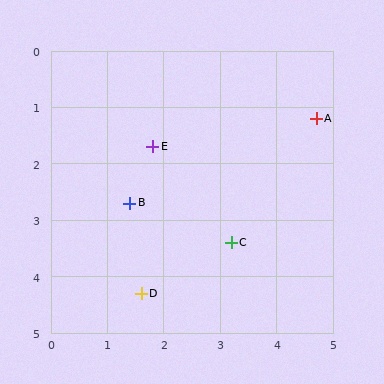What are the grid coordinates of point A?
Point A is at approximately (4.7, 1.2).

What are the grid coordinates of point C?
Point C is at approximately (3.2, 3.4).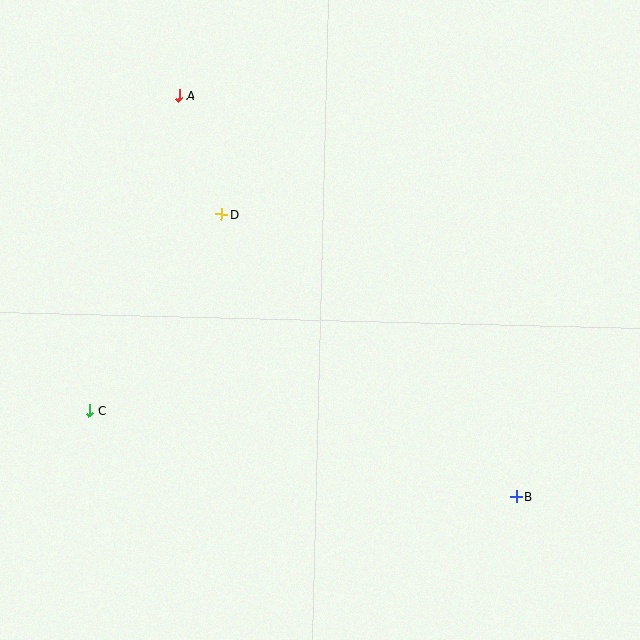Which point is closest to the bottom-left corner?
Point C is closest to the bottom-left corner.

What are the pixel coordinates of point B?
Point B is at (516, 496).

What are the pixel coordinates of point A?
Point A is at (179, 95).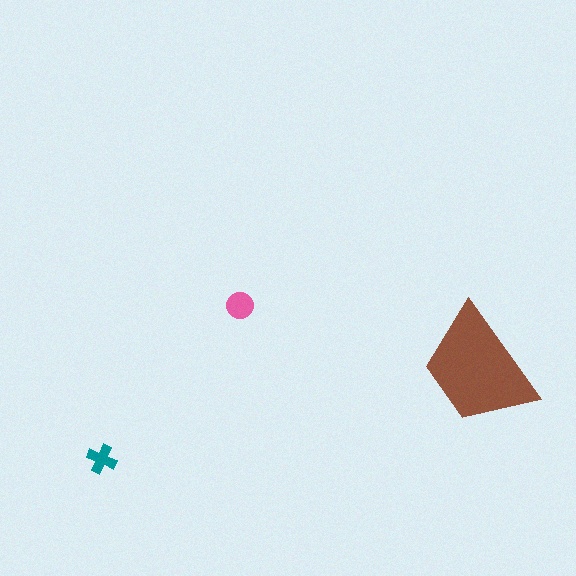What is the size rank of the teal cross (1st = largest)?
3rd.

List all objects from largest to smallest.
The brown trapezoid, the pink circle, the teal cross.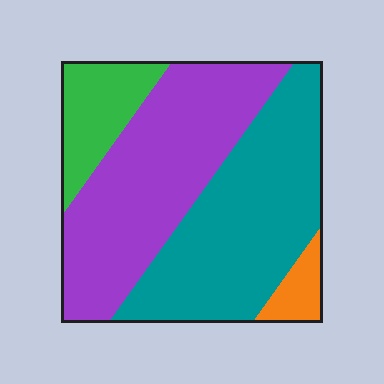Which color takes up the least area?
Orange, at roughly 5%.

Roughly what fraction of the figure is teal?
Teal takes up about two fifths (2/5) of the figure.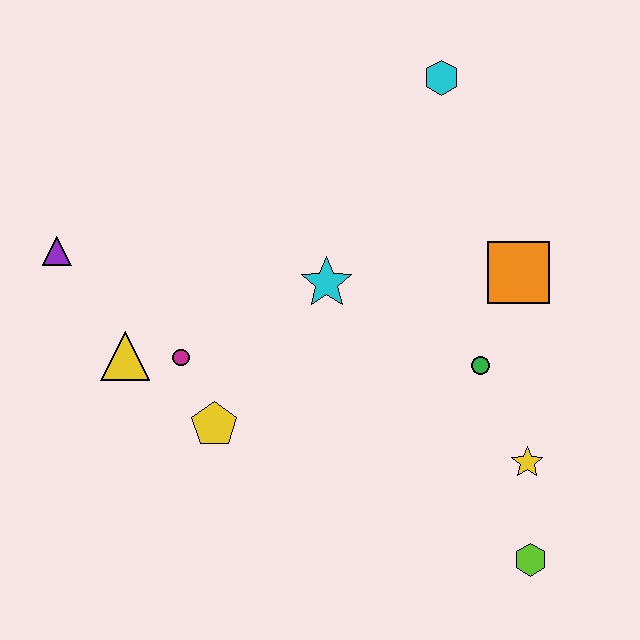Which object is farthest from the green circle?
The purple triangle is farthest from the green circle.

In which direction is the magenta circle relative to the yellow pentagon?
The magenta circle is above the yellow pentagon.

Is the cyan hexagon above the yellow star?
Yes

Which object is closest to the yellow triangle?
The magenta circle is closest to the yellow triangle.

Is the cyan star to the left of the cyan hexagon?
Yes